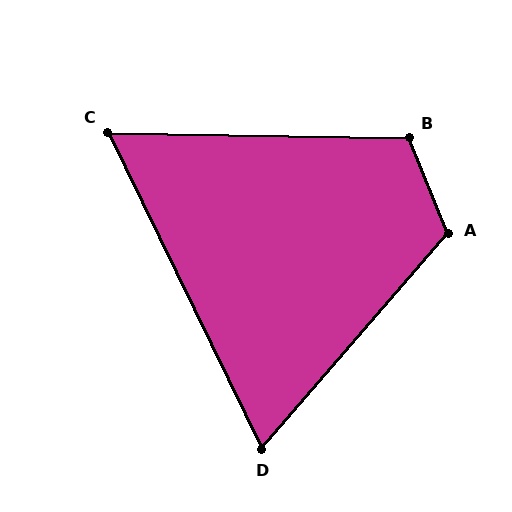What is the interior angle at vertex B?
Approximately 113 degrees (obtuse).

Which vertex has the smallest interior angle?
C, at approximately 63 degrees.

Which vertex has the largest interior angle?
A, at approximately 117 degrees.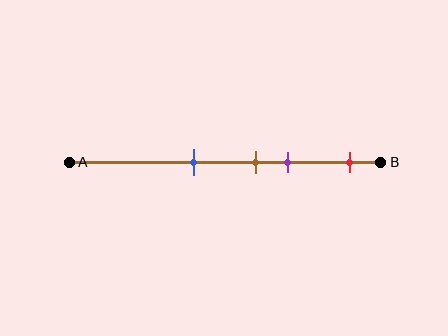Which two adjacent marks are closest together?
The brown and purple marks are the closest adjacent pair.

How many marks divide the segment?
There are 4 marks dividing the segment.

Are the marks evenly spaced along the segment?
No, the marks are not evenly spaced.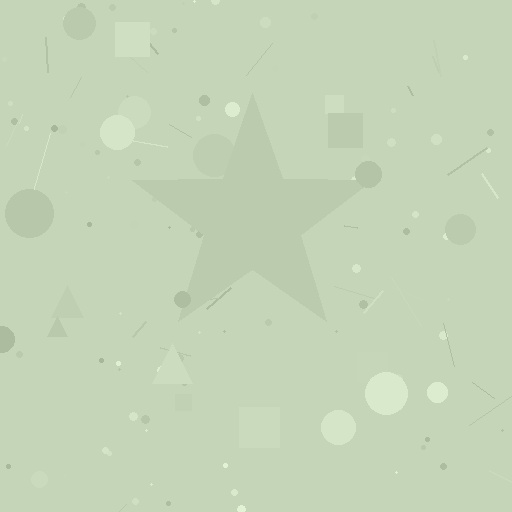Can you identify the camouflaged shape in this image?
The camouflaged shape is a star.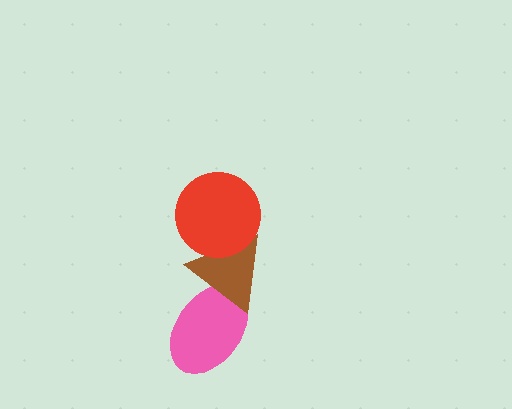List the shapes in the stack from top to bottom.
From top to bottom: the red circle, the brown triangle, the pink ellipse.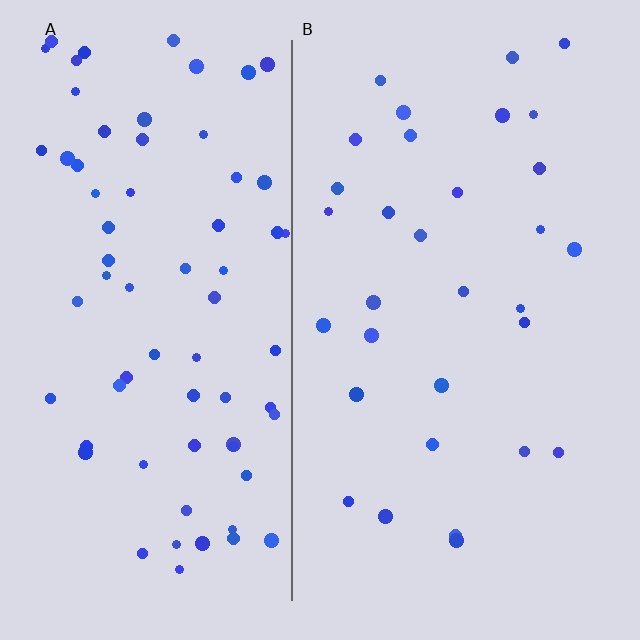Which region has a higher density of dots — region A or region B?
A (the left).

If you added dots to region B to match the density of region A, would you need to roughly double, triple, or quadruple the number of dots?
Approximately double.